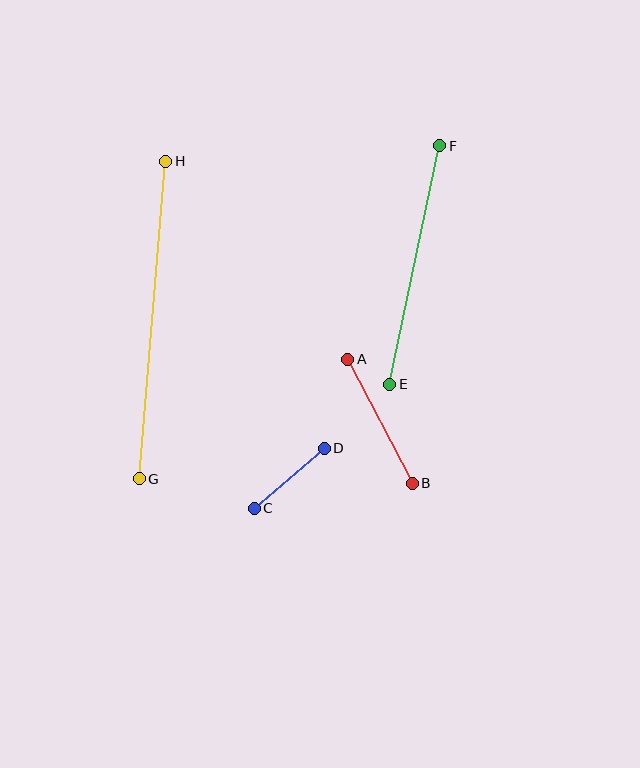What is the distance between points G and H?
The distance is approximately 319 pixels.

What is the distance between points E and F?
The distance is approximately 244 pixels.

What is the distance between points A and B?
The distance is approximately 140 pixels.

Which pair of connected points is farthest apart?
Points G and H are farthest apart.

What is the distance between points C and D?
The distance is approximately 92 pixels.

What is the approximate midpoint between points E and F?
The midpoint is at approximately (415, 265) pixels.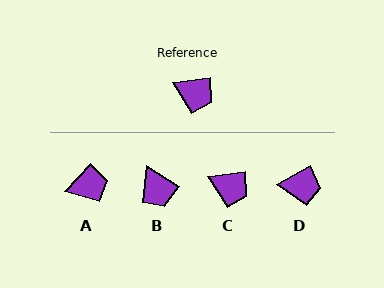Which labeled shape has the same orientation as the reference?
C.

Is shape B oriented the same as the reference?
No, it is off by about 39 degrees.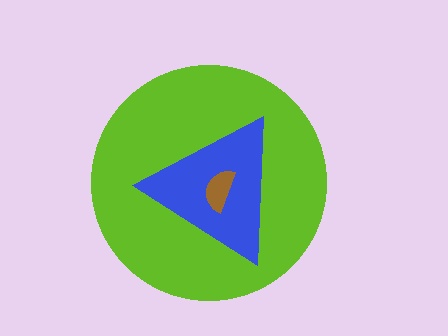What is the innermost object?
The brown semicircle.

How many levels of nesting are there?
3.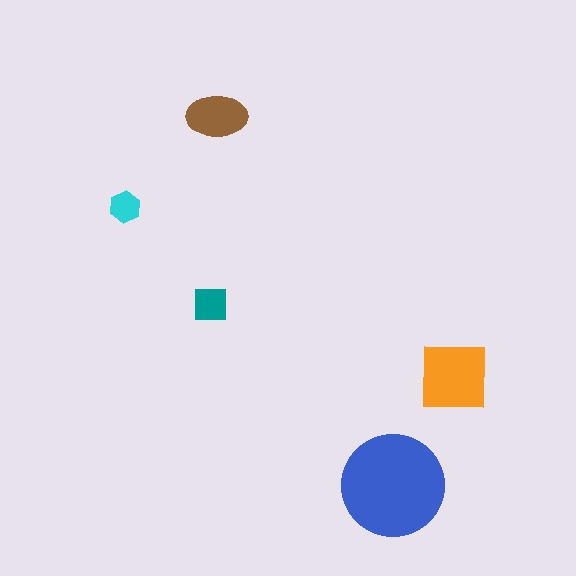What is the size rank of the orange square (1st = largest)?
2nd.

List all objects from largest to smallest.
The blue circle, the orange square, the brown ellipse, the teal square, the cyan hexagon.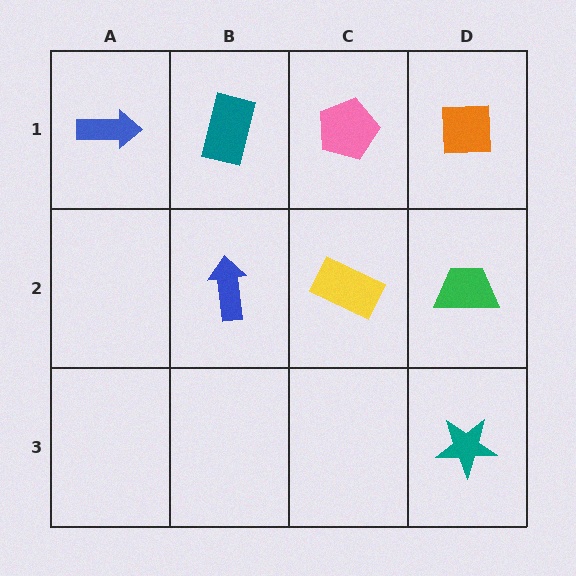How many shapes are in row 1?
4 shapes.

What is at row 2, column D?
A green trapezoid.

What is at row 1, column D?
An orange square.